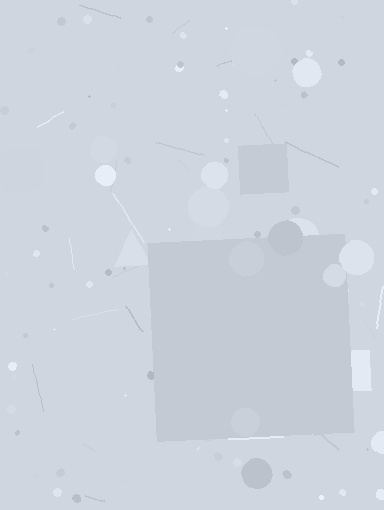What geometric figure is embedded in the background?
A square is embedded in the background.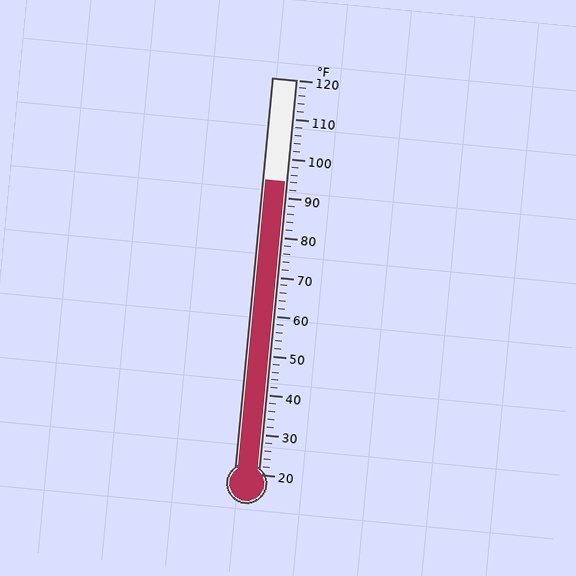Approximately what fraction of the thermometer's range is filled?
The thermometer is filled to approximately 75% of its range.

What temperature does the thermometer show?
The thermometer shows approximately 94°F.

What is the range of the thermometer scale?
The thermometer scale ranges from 20°F to 120°F.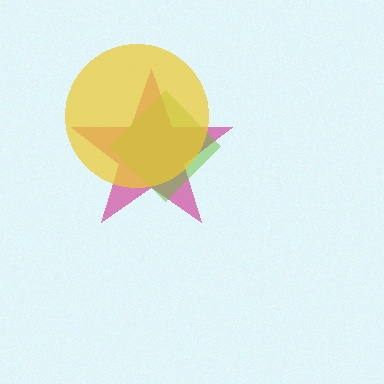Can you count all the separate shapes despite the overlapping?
Yes, there are 3 separate shapes.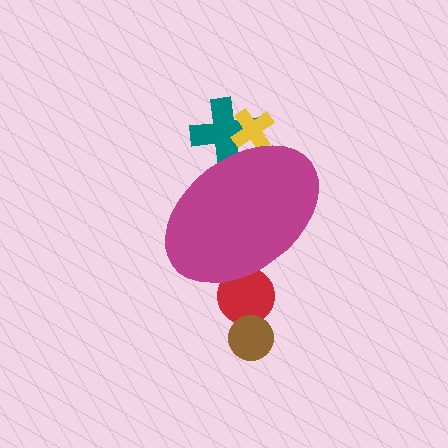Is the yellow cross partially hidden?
Yes, the yellow cross is partially hidden behind the magenta ellipse.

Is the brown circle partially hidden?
No, the brown circle is fully visible.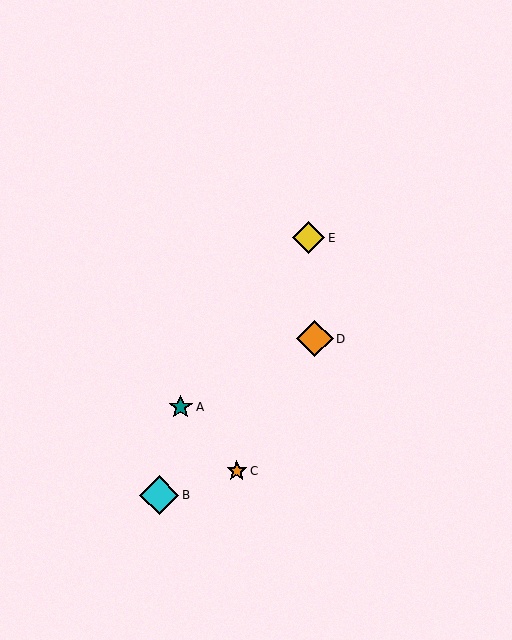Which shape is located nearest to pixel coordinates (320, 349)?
The orange diamond (labeled D) at (315, 339) is nearest to that location.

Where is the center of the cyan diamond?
The center of the cyan diamond is at (159, 495).